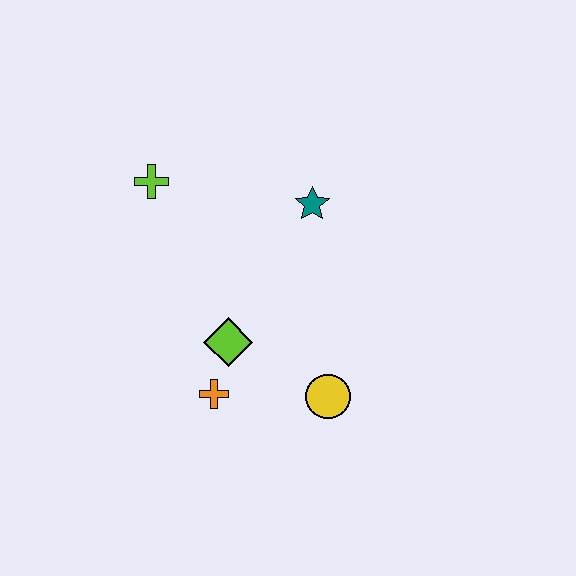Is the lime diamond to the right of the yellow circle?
No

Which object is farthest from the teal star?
The orange cross is farthest from the teal star.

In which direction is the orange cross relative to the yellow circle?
The orange cross is to the left of the yellow circle.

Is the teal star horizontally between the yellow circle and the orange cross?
Yes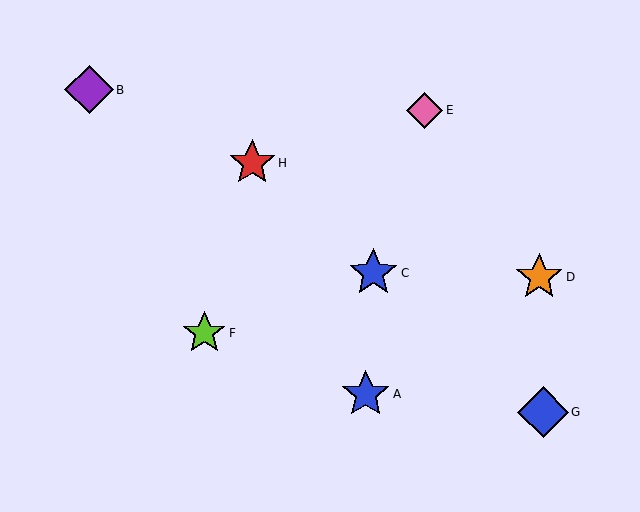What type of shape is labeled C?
Shape C is a blue star.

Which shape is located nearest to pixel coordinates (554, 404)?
The blue diamond (labeled G) at (543, 412) is nearest to that location.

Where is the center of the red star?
The center of the red star is at (252, 163).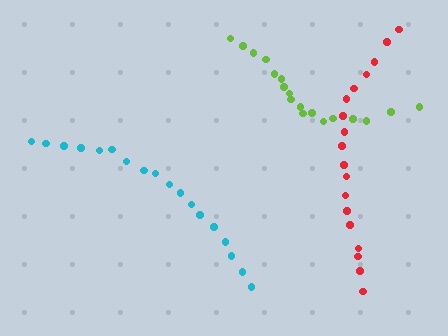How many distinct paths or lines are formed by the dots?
There are 3 distinct paths.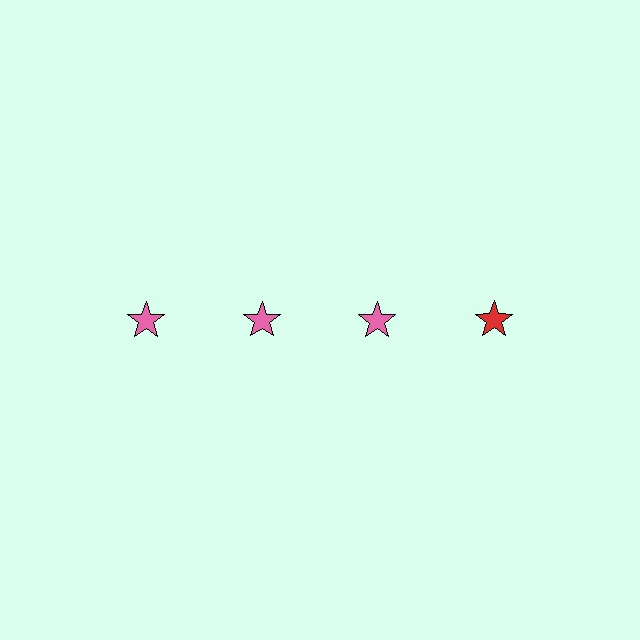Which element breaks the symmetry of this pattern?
The red star in the top row, second from right column breaks the symmetry. All other shapes are pink stars.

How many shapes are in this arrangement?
There are 4 shapes arranged in a grid pattern.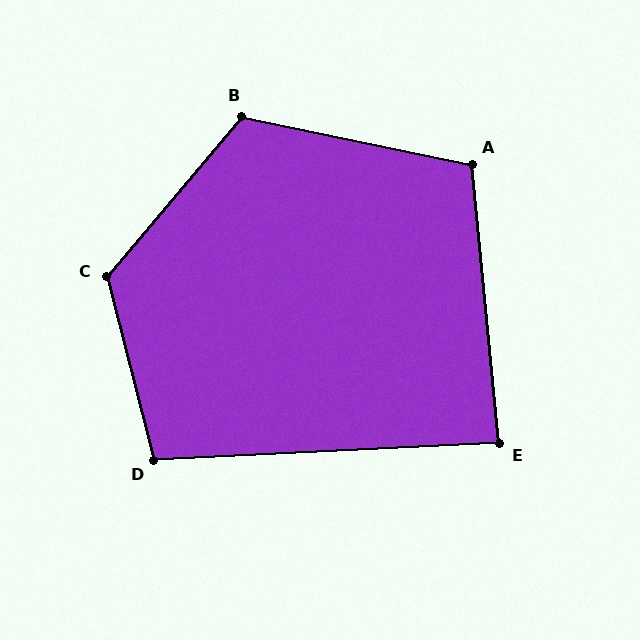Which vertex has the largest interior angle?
C, at approximately 125 degrees.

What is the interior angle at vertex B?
Approximately 119 degrees (obtuse).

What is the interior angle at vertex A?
Approximately 107 degrees (obtuse).